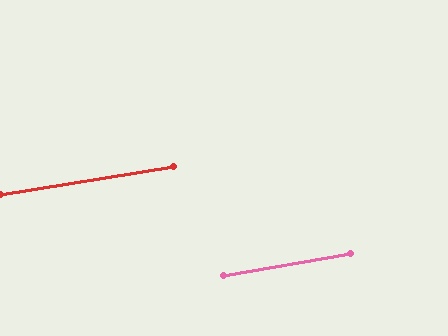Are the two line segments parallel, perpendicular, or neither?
Parallel — their directions differ by only 0.8°.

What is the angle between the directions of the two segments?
Approximately 1 degree.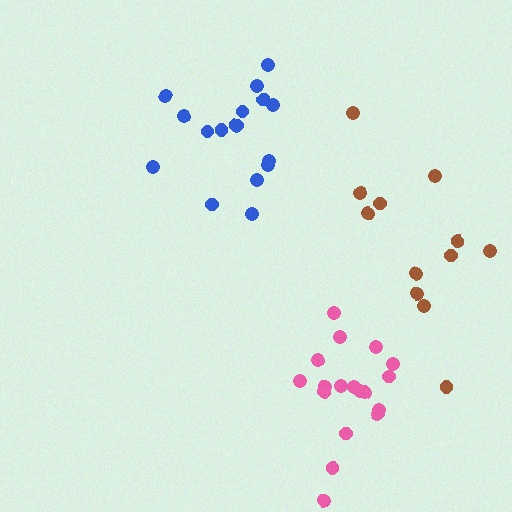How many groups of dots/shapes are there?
There are 3 groups.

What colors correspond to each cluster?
The clusters are colored: blue, pink, brown.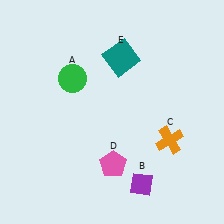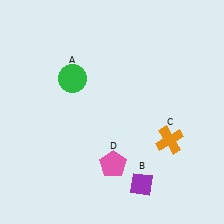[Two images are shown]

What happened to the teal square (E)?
The teal square (E) was removed in Image 2. It was in the top-right area of Image 1.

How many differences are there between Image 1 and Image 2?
There is 1 difference between the two images.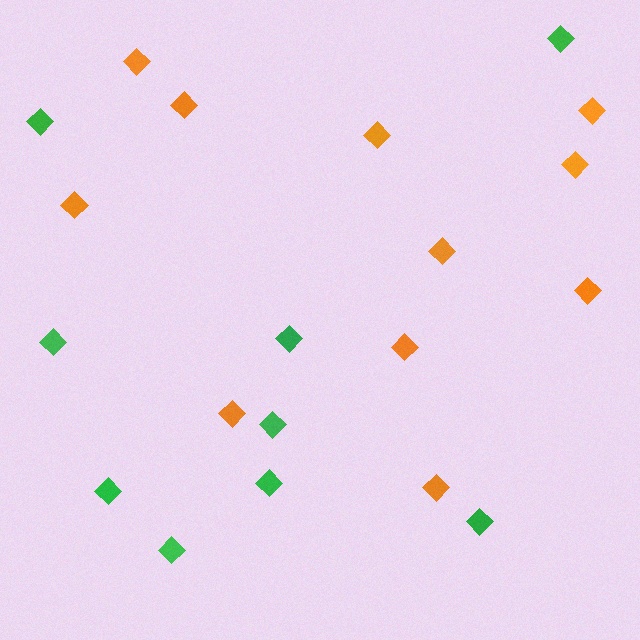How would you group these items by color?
There are 2 groups: one group of green diamonds (9) and one group of orange diamonds (11).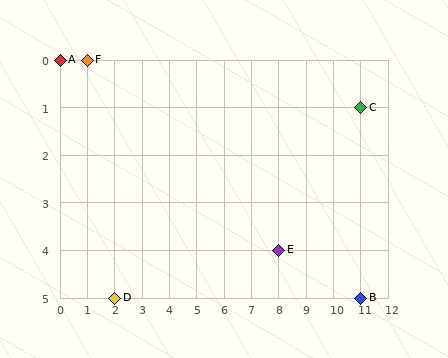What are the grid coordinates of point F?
Point F is at grid coordinates (1, 0).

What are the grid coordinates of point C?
Point C is at grid coordinates (11, 1).